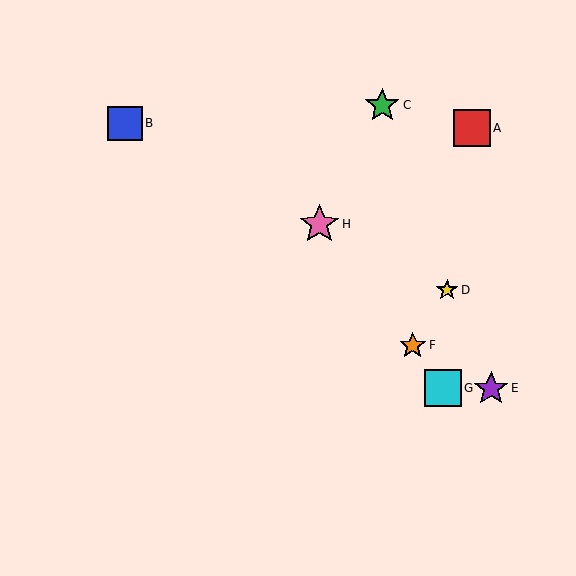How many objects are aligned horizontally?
2 objects (E, G) are aligned horizontally.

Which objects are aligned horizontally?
Objects E, G are aligned horizontally.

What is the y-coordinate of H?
Object H is at y≈224.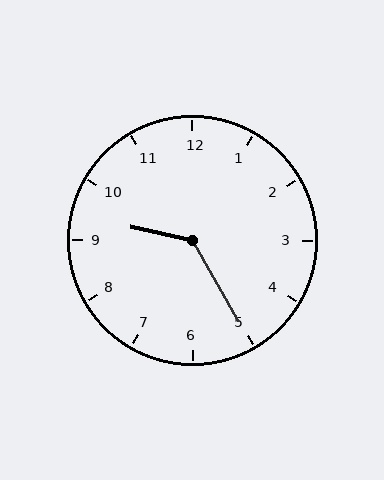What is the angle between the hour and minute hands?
Approximately 132 degrees.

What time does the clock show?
9:25.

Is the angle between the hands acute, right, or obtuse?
It is obtuse.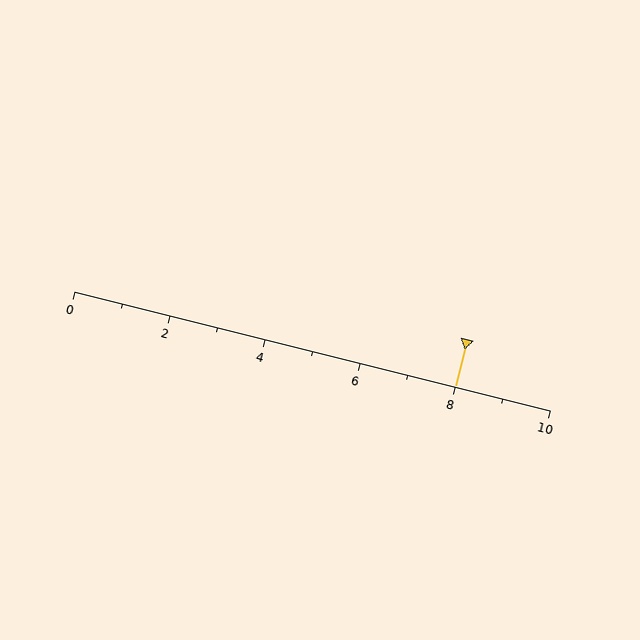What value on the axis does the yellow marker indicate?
The marker indicates approximately 8.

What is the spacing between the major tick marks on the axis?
The major ticks are spaced 2 apart.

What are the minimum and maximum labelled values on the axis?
The axis runs from 0 to 10.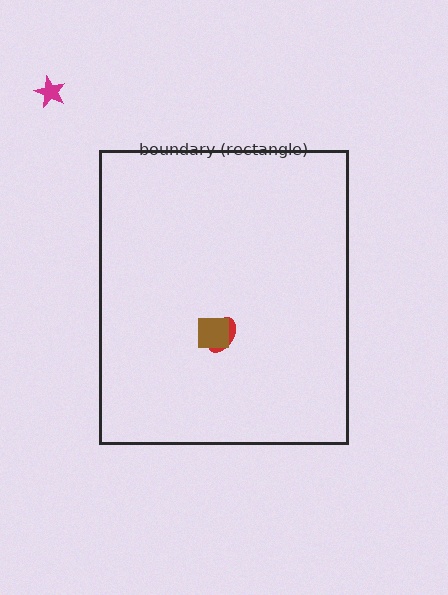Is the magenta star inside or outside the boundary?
Outside.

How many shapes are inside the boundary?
2 inside, 1 outside.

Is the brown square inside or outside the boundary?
Inside.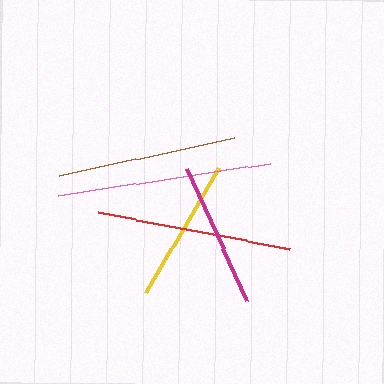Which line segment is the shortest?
The yellow line is the shortest at approximately 144 pixels.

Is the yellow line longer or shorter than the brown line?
The brown line is longer than the yellow line.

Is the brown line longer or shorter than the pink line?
The pink line is longer than the brown line.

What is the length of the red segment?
The red segment is approximately 195 pixels long.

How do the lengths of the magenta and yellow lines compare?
The magenta and yellow lines are approximately the same length.